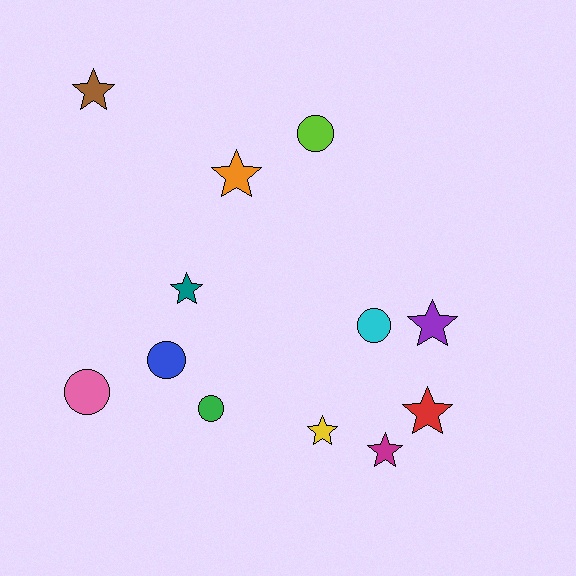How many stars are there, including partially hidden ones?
There are 7 stars.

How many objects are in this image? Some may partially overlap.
There are 12 objects.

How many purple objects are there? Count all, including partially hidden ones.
There is 1 purple object.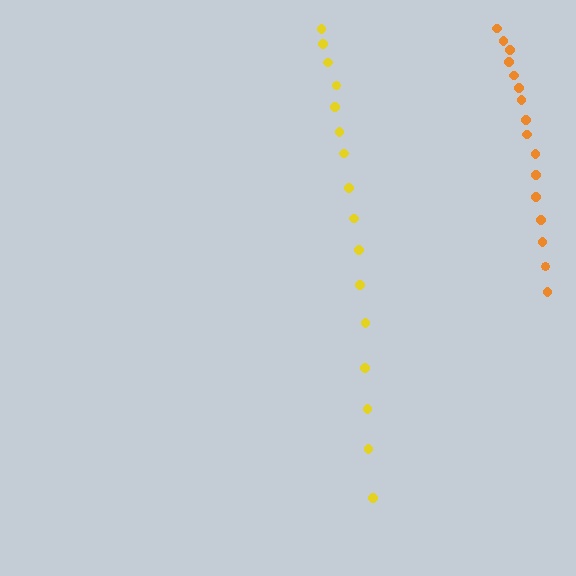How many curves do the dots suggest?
There are 2 distinct paths.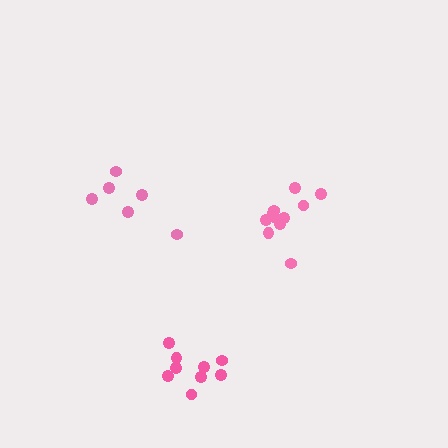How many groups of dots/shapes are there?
There are 3 groups.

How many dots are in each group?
Group 1: 11 dots, Group 2: 9 dots, Group 3: 6 dots (26 total).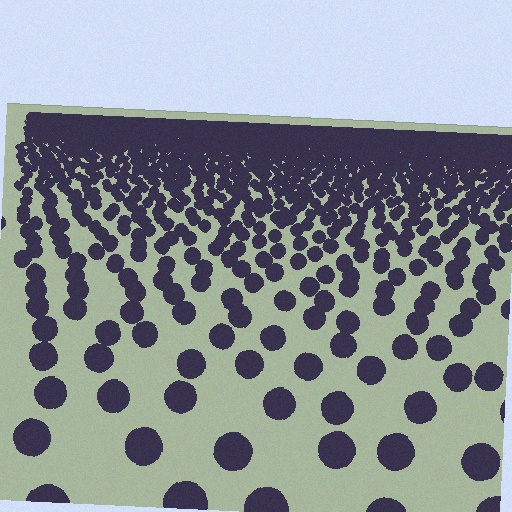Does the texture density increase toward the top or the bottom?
Density increases toward the top.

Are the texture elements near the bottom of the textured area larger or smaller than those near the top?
Larger. Near the bottom, elements are closer to the viewer and appear at a bigger on-screen size.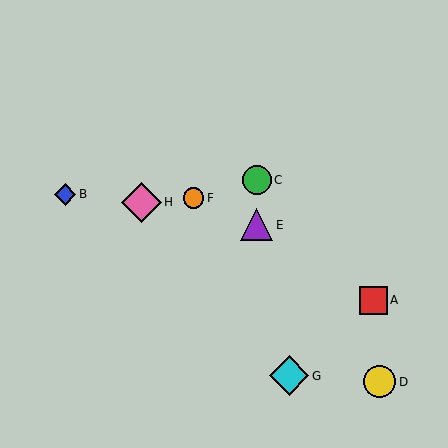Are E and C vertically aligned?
Yes, both are at x≈257.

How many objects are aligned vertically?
2 objects (C, E) are aligned vertically.